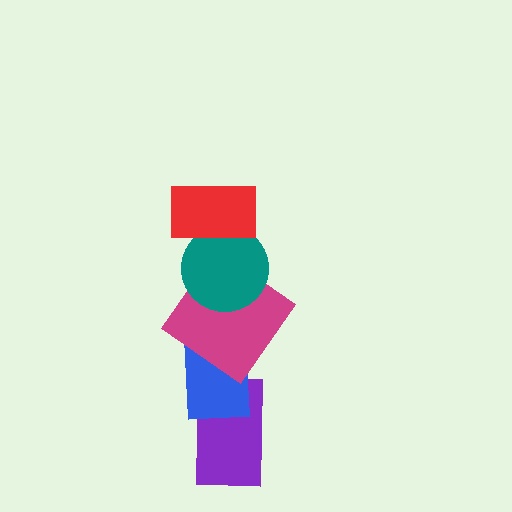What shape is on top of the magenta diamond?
The teal circle is on top of the magenta diamond.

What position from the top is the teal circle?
The teal circle is 2nd from the top.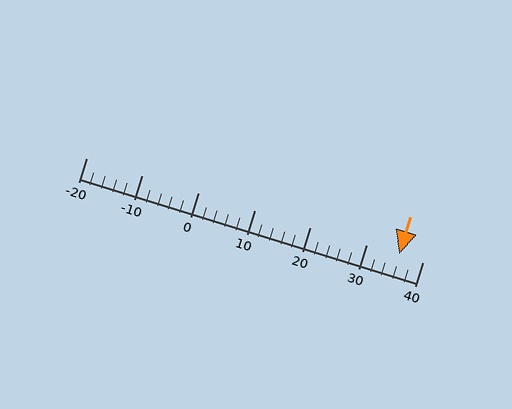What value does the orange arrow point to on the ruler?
The orange arrow points to approximately 36.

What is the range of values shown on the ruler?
The ruler shows values from -20 to 40.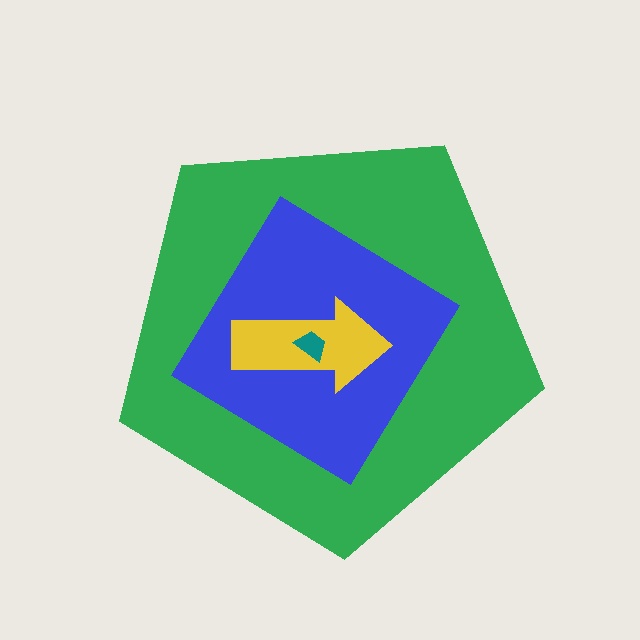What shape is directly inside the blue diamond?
The yellow arrow.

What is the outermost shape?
The green pentagon.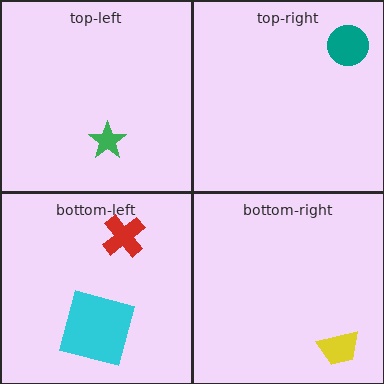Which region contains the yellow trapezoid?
The bottom-right region.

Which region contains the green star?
The top-left region.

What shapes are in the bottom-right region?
The yellow trapezoid.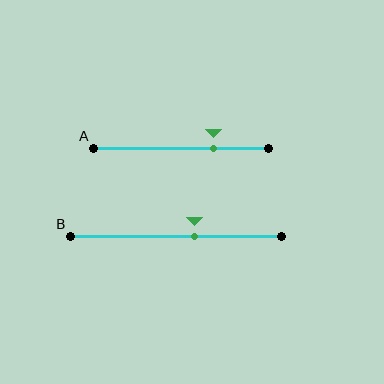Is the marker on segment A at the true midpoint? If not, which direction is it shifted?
No, the marker on segment A is shifted to the right by about 19% of the segment length.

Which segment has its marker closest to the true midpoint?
Segment B has its marker closest to the true midpoint.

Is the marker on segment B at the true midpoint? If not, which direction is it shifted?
No, the marker on segment B is shifted to the right by about 9% of the segment length.